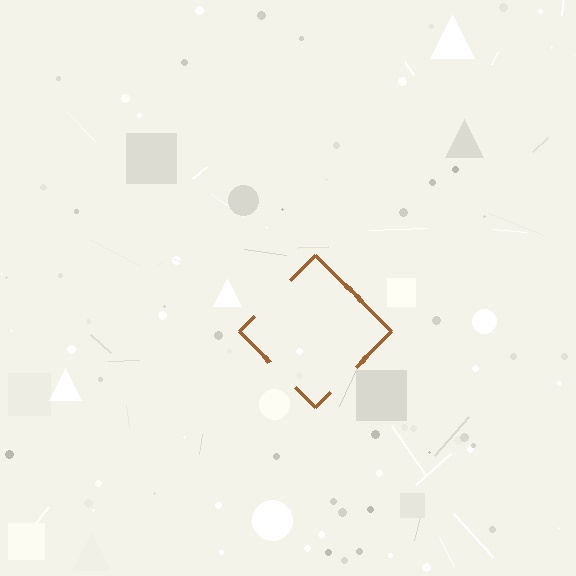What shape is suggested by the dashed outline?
The dashed outline suggests a diamond.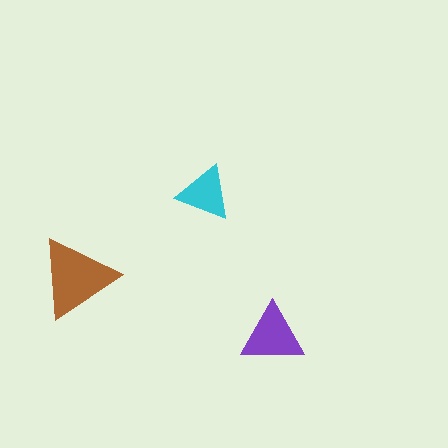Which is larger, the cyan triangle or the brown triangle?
The brown one.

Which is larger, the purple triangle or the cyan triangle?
The purple one.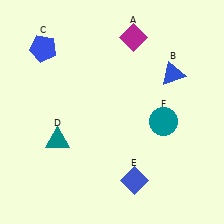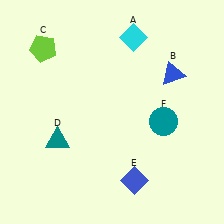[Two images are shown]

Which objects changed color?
A changed from magenta to cyan. C changed from blue to lime.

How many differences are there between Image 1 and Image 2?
There are 2 differences between the two images.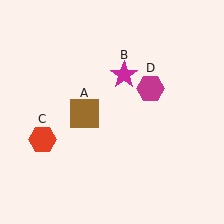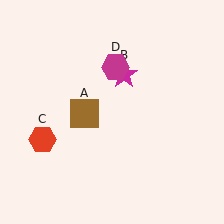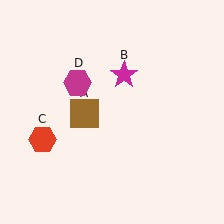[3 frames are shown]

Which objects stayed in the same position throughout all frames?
Brown square (object A) and magenta star (object B) and red hexagon (object C) remained stationary.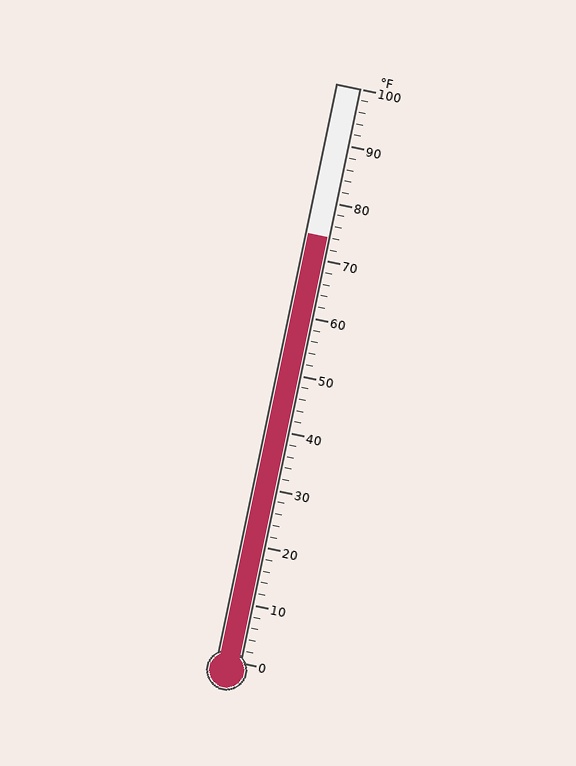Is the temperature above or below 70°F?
The temperature is above 70°F.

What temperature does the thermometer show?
The thermometer shows approximately 74°F.